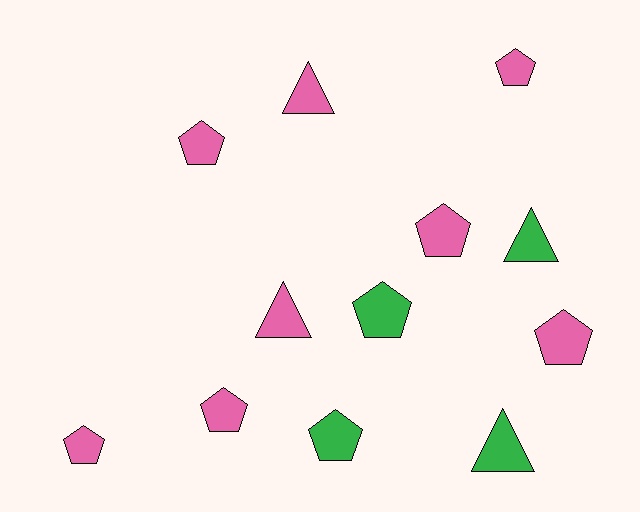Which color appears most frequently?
Pink, with 8 objects.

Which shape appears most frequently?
Pentagon, with 8 objects.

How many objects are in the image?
There are 12 objects.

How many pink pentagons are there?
There are 6 pink pentagons.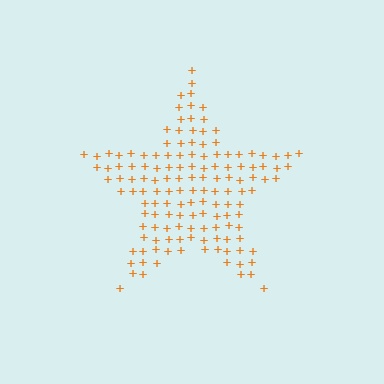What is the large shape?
The large shape is a star.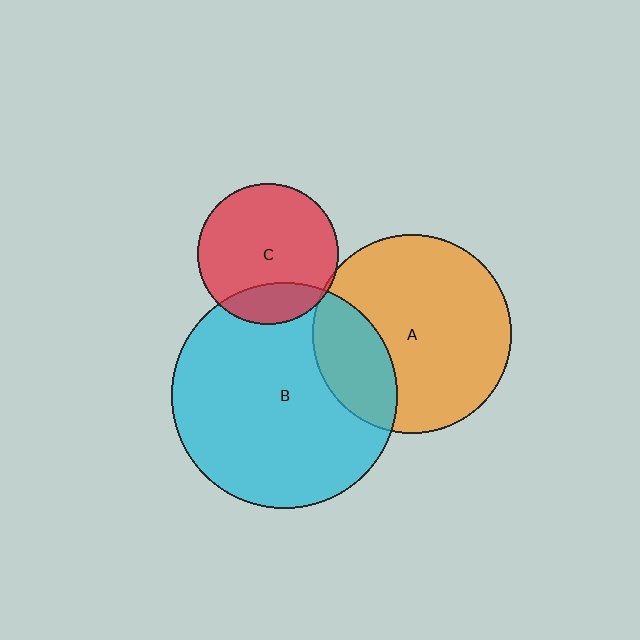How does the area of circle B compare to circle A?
Approximately 1.3 times.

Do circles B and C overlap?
Yes.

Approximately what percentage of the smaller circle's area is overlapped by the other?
Approximately 20%.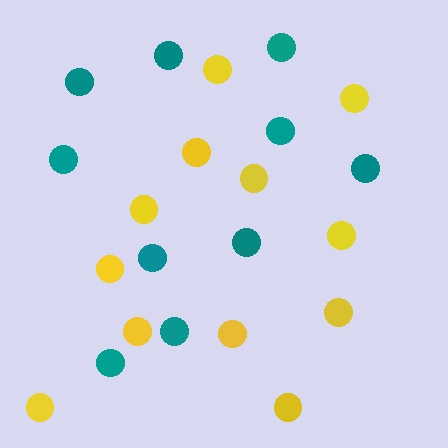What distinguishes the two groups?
There are 2 groups: one group of yellow circles (12) and one group of teal circles (10).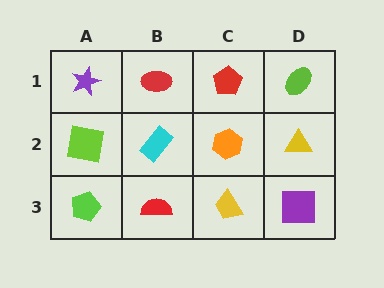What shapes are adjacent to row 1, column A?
A lime square (row 2, column A), a red ellipse (row 1, column B).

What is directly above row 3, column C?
An orange hexagon.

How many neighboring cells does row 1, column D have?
2.